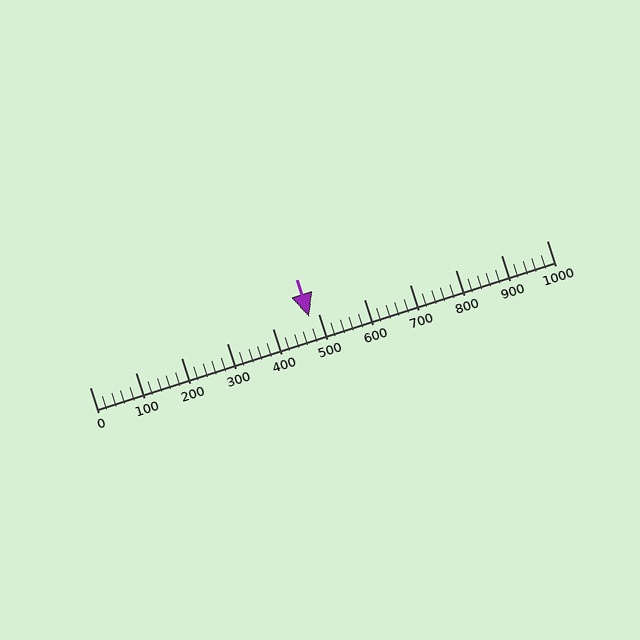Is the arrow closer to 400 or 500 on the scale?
The arrow is closer to 500.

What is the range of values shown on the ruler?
The ruler shows values from 0 to 1000.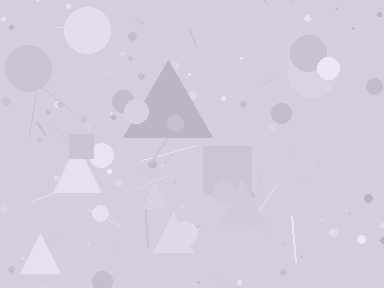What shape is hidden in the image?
A triangle is hidden in the image.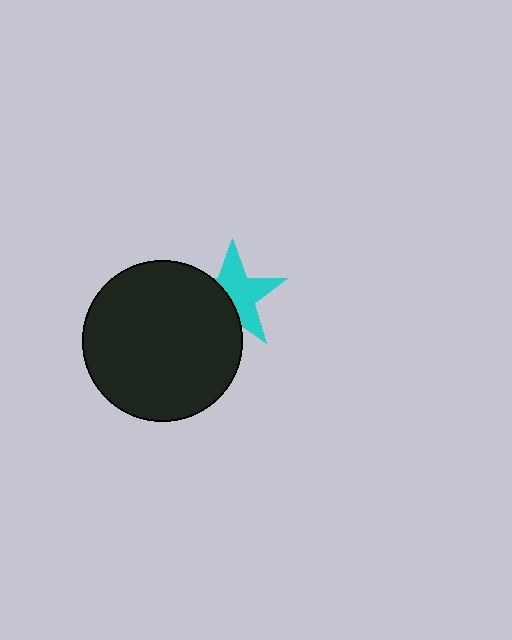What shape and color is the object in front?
The object in front is a black circle.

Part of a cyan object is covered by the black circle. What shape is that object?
It is a star.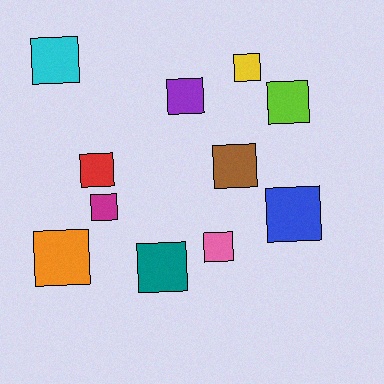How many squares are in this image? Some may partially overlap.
There are 11 squares.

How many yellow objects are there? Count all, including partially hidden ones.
There is 1 yellow object.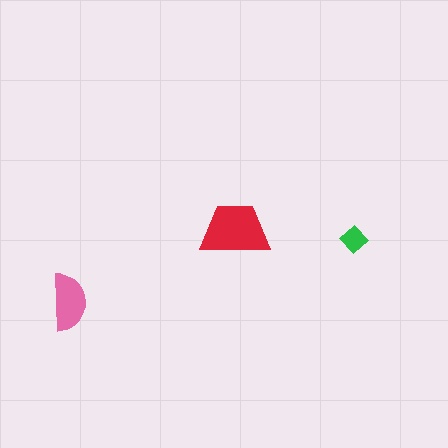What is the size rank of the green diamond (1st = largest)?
3rd.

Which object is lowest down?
The pink semicircle is bottommost.